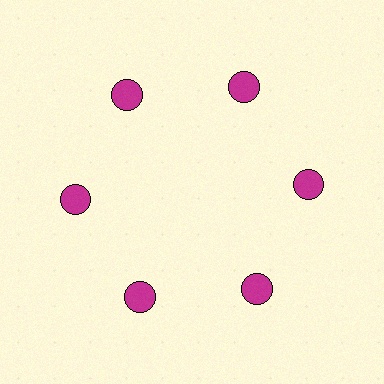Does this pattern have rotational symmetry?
Yes, this pattern has 6-fold rotational symmetry. It looks the same after rotating 60 degrees around the center.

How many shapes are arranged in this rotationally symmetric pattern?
There are 6 shapes, arranged in 6 groups of 1.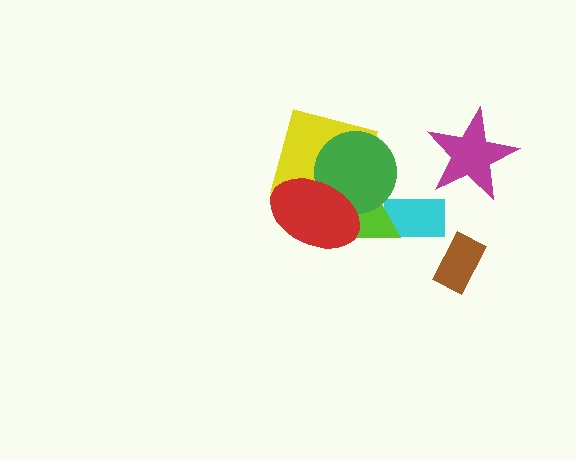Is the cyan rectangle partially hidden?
Yes, it is partially covered by another shape.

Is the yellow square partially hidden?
Yes, it is partially covered by another shape.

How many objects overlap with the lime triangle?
4 objects overlap with the lime triangle.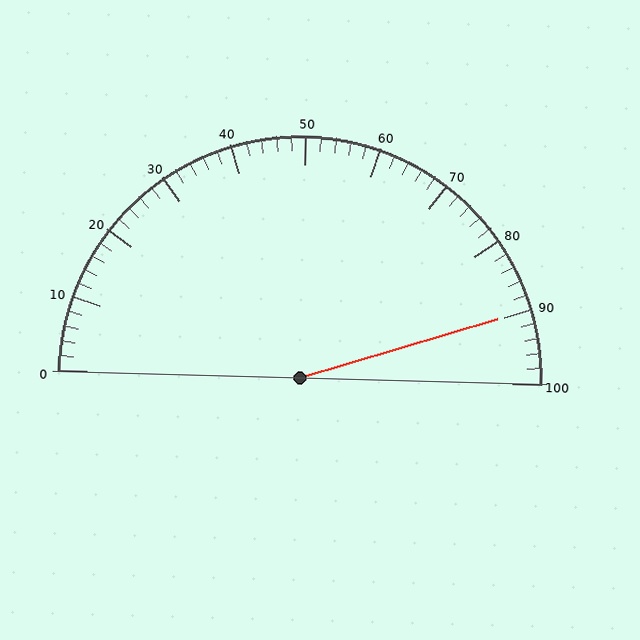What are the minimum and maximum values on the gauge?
The gauge ranges from 0 to 100.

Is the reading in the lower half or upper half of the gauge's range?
The reading is in the upper half of the range (0 to 100).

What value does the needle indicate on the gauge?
The needle indicates approximately 90.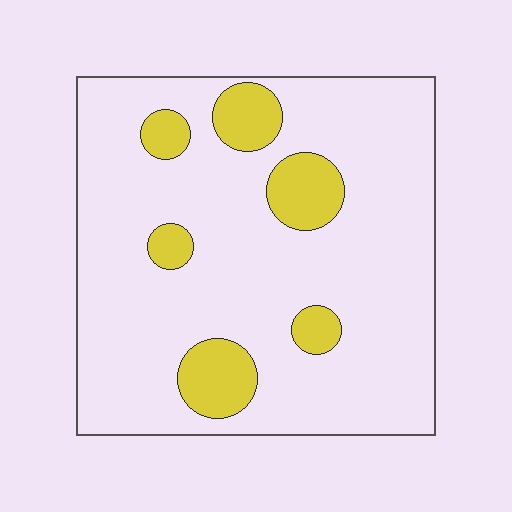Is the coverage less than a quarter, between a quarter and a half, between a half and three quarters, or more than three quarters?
Less than a quarter.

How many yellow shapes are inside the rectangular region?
6.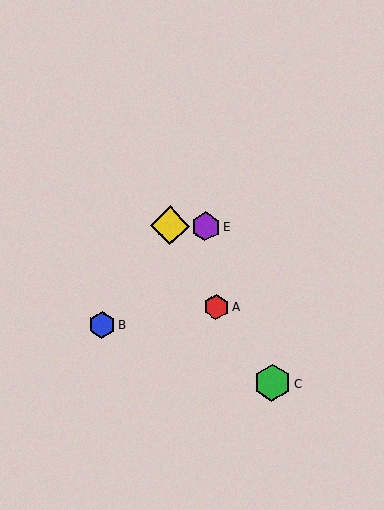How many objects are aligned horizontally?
2 objects (D, E) are aligned horizontally.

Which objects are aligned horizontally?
Objects D, E are aligned horizontally.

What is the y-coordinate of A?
Object A is at y≈307.